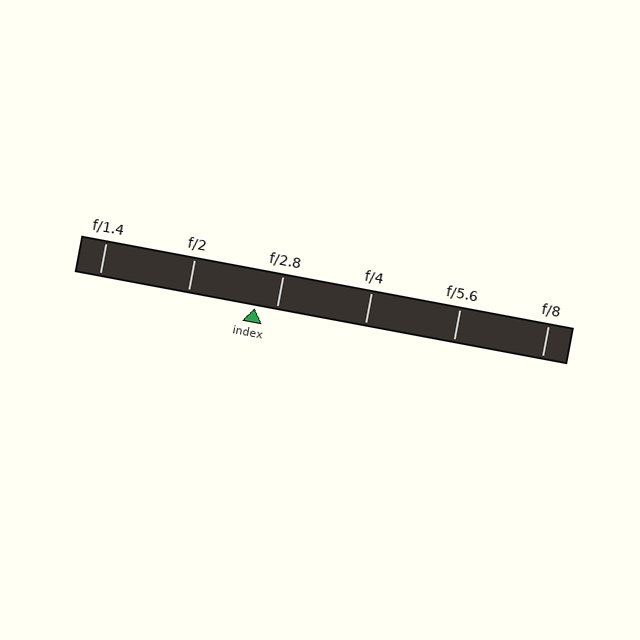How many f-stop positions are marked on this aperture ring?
There are 6 f-stop positions marked.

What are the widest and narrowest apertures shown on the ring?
The widest aperture shown is f/1.4 and the narrowest is f/8.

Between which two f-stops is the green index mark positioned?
The index mark is between f/2 and f/2.8.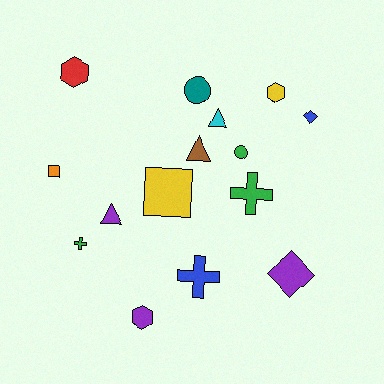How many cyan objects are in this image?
There is 1 cyan object.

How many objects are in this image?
There are 15 objects.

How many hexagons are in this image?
There are 3 hexagons.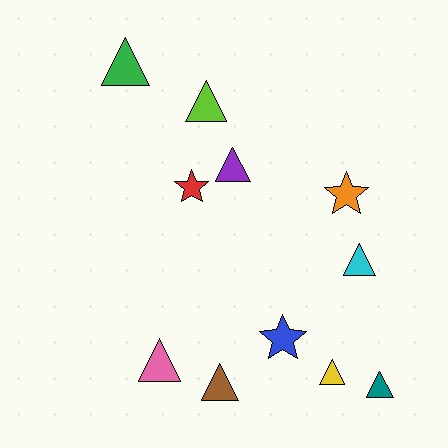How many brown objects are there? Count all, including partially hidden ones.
There is 1 brown object.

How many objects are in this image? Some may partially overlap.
There are 11 objects.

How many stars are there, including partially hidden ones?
There are 3 stars.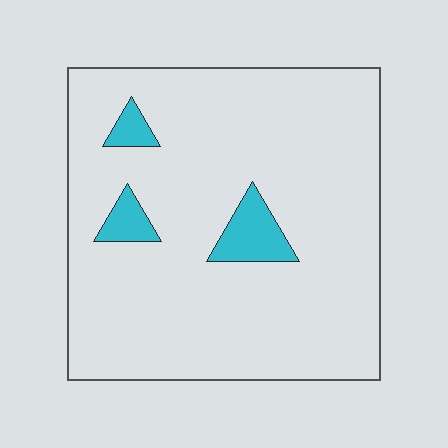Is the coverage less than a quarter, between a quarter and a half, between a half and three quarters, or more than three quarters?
Less than a quarter.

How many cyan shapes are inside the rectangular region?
3.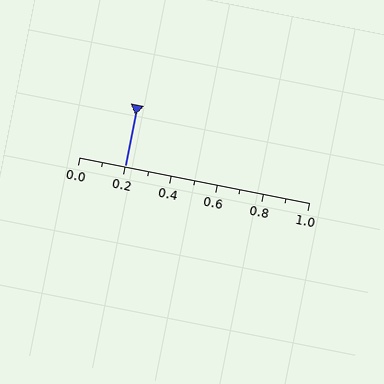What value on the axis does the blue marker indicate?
The marker indicates approximately 0.2.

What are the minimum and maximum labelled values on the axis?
The axis runs from 0.0 to 1.0.